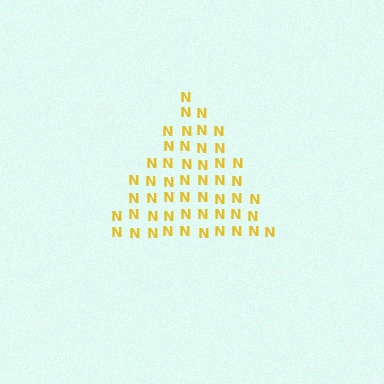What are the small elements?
The small elements are letter N's.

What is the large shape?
The large shape is a triangle.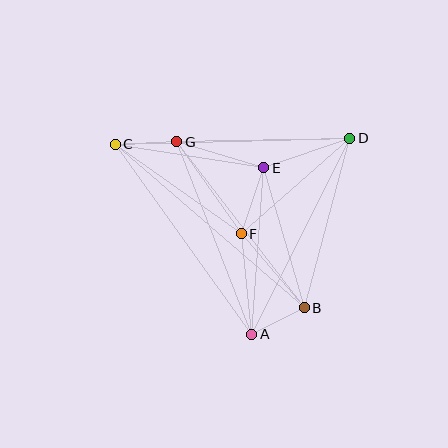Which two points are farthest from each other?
Points B and C are farthest from each other.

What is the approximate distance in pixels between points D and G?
The distance between D and G is approximately 173 pixels.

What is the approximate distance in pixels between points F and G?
The distance between F and G is approximately 113 pixels.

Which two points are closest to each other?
Points A and B are closest to each other.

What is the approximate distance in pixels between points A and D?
The distance between A and D is approximately 219 pixels.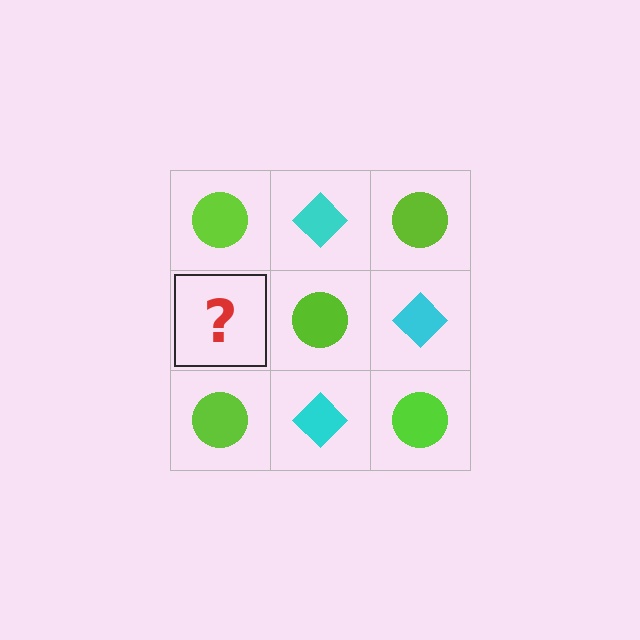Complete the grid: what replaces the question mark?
The question mark should be replaced with a cyan diamond.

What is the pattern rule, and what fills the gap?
The rule is that it alternates lime circle and cyan diamond in a checkerboard pattern. The gap should be filled with a cyan diamond.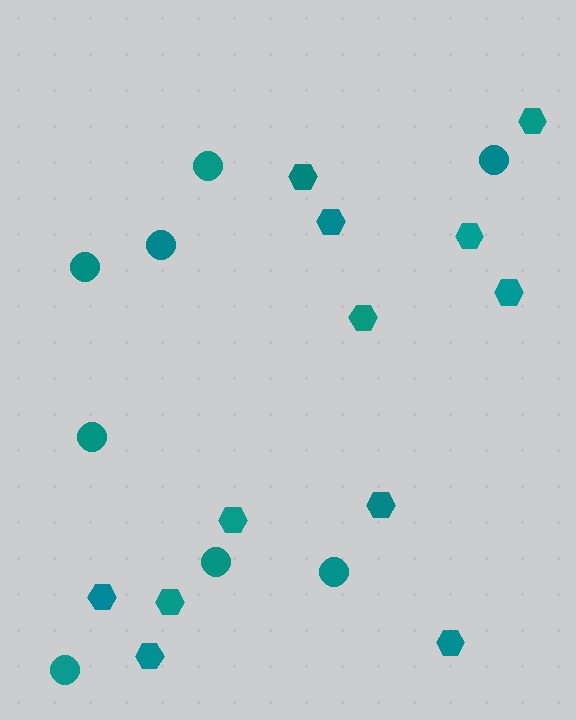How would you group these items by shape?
There are 2 groups: one group of circles (8) and one group of hexagons (12).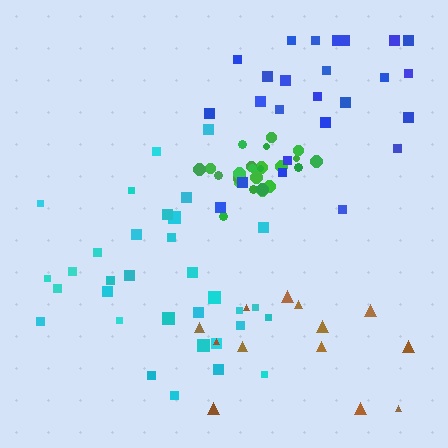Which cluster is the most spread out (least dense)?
Brown.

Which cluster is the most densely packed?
Green.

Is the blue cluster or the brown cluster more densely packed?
Blue.